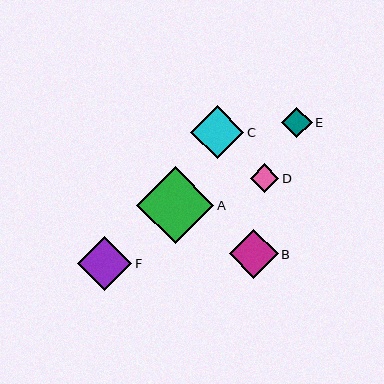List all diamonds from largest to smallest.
From largest to smallest: A, F, C, B, E, D.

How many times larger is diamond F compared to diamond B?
Diamond F is approximately 1.1 times the size of diamond B.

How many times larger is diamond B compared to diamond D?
Diamond B is approximately 1.7 times the size of diamond D.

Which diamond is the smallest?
Diamond D is the smallest with a size of approximately 28 pixels.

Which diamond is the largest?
Diamond A is the largest with a size of approximately 77 pixels.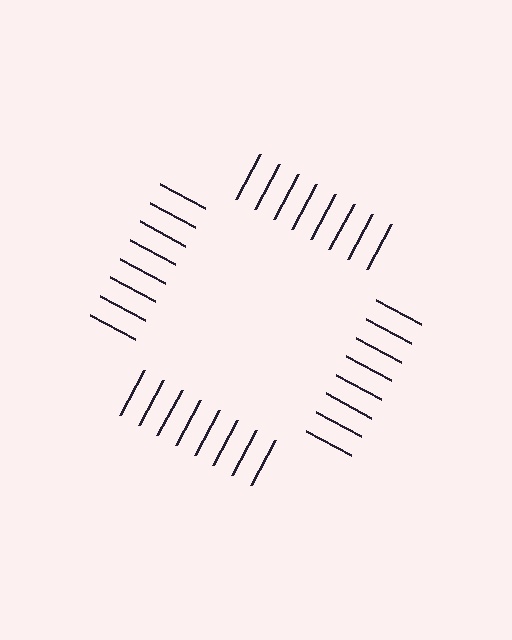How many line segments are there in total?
32 — 8 along each of the 4 edges.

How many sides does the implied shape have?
4 sides — the line-ends trace a square.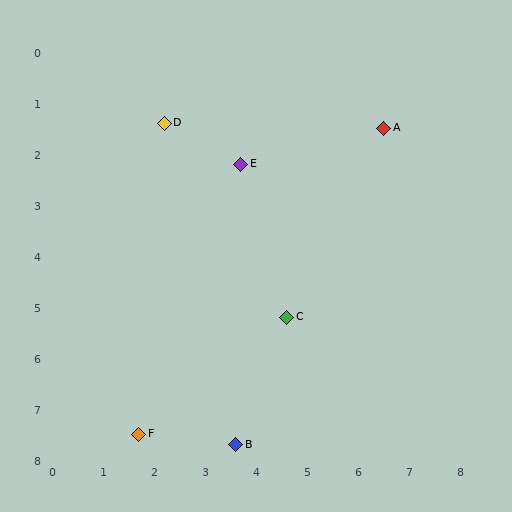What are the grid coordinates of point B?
Point B is at approximately (3.6, 7.7).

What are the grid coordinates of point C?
Point C is at approximately (4.6, 5.2).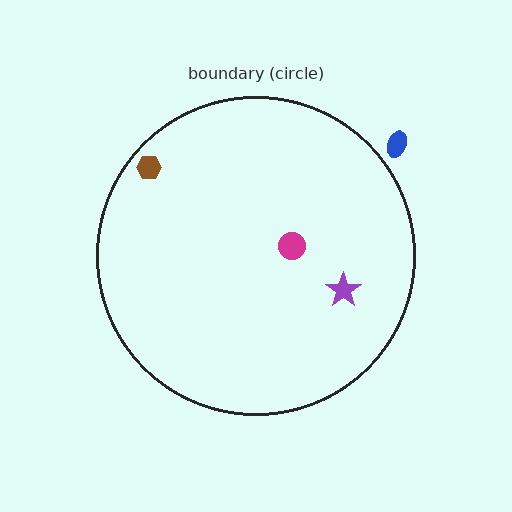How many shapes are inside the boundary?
3 inside, 1 outside.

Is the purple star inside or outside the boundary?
Inside.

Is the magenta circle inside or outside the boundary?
Inside.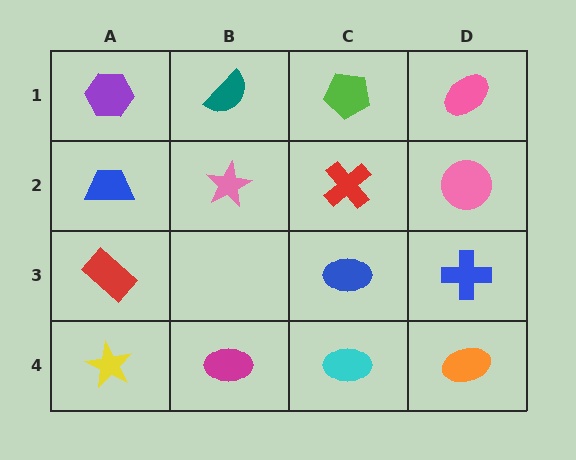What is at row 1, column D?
A pink ellipse.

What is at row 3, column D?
A blue cross.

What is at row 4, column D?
An orange ellipse.